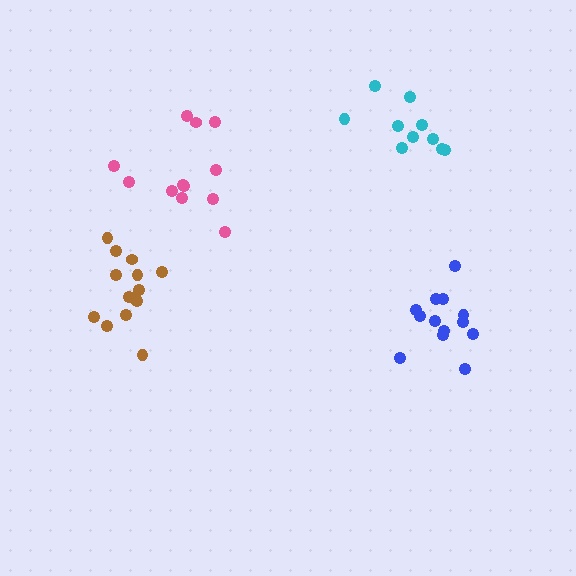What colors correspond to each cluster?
The clusters are colored: pink, brown, blue, cyan.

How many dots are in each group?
Group 1: 12 dots, Group 2: 14 dots, Group 3: 13 dots, Group 4: 10 dots (49 total).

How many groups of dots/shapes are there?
There are 4 groups.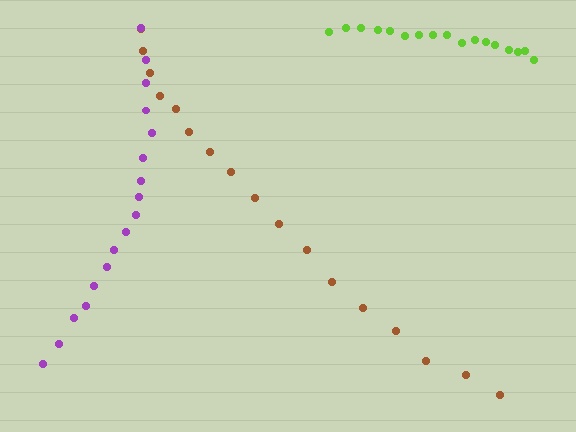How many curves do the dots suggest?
There are 3 distinct paths.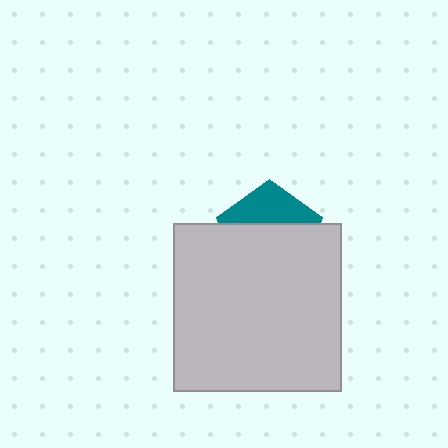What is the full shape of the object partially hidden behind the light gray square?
The partially hidden object is a teal pentagon.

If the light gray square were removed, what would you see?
You would see the complete teal pentagon.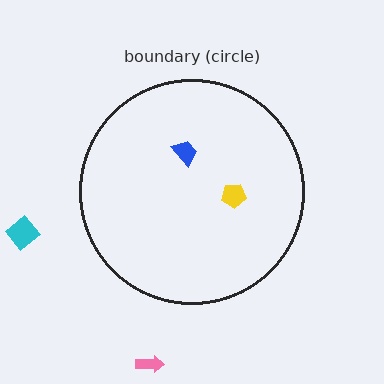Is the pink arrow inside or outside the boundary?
Outside.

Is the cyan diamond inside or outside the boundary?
Outside.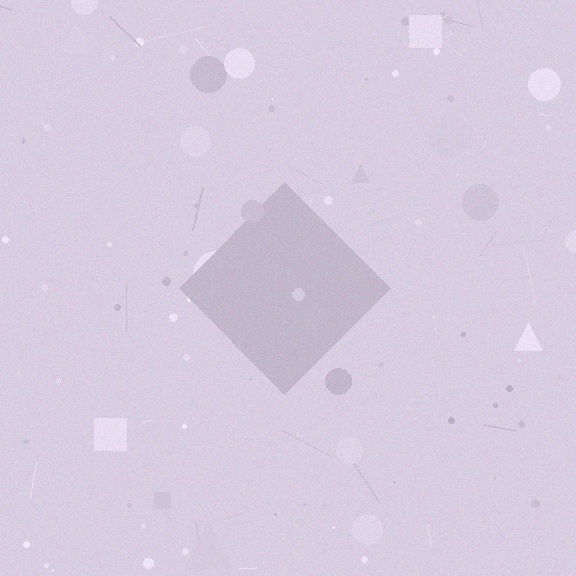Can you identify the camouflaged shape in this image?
The camouflaged shape is a diamond.